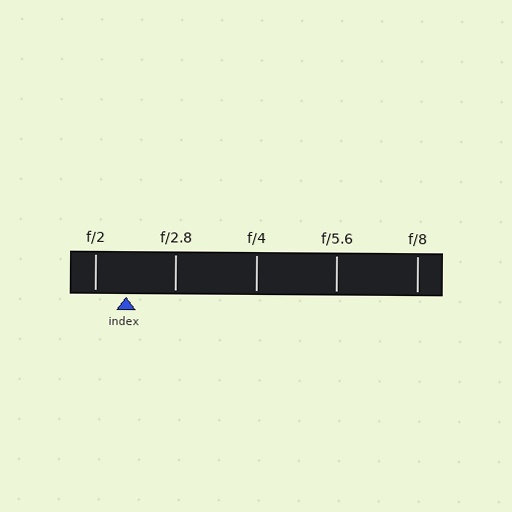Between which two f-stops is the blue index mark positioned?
The index mark is between f/2 and f/2.8.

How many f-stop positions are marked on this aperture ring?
There are 5 f-stop positions marked.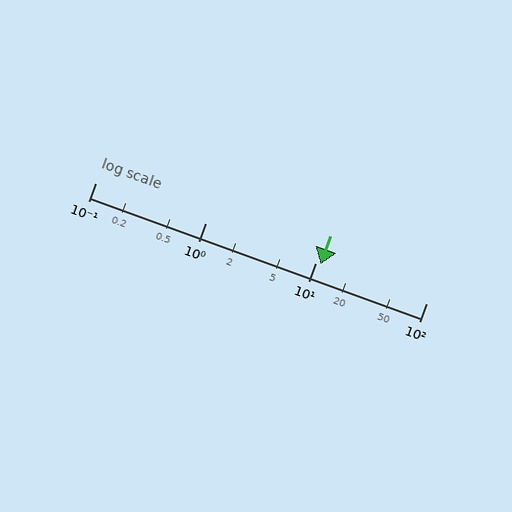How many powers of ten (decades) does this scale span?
The scale spans 3 decades, from 0.1 to 100.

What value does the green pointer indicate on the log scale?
The pointer indicates approximately 11.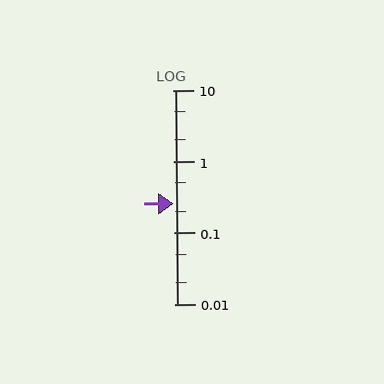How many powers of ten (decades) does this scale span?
The scale spans 3 decades, from 0.01 to 10.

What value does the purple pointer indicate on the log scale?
The pointer indicates approximately 0.26.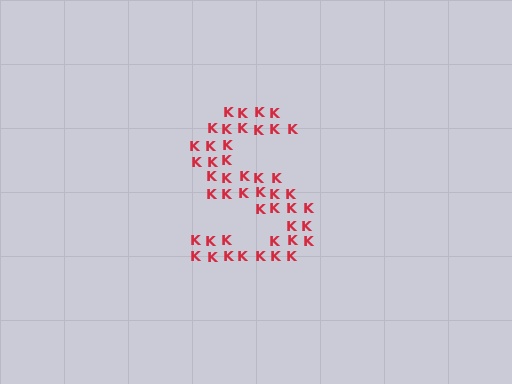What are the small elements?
The small elements are letter K's.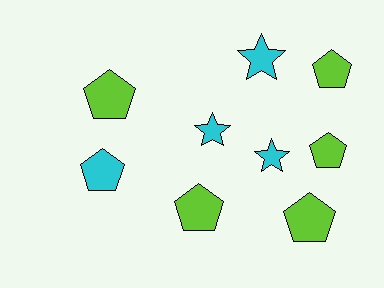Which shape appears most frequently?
Pentagon, with 6 objects.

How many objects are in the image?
There are 9 objects.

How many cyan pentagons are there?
There is 1 cyan pentagon.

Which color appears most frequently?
Lime, with 5 objects.